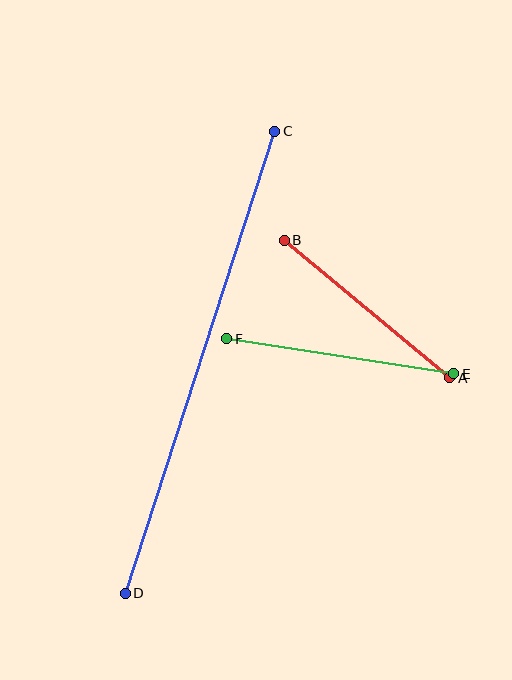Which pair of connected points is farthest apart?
Points C and D are farthest apart.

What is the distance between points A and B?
The distance is approximately 215 pixels.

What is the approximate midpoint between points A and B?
The midpoint is at approximately (367, 309) pixels.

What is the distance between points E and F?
The distance is approximately 230 pixels.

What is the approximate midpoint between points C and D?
The midpoint is at approximately (200, 362) pixels.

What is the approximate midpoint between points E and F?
The midpoint is at approximately (340, 356) pixels.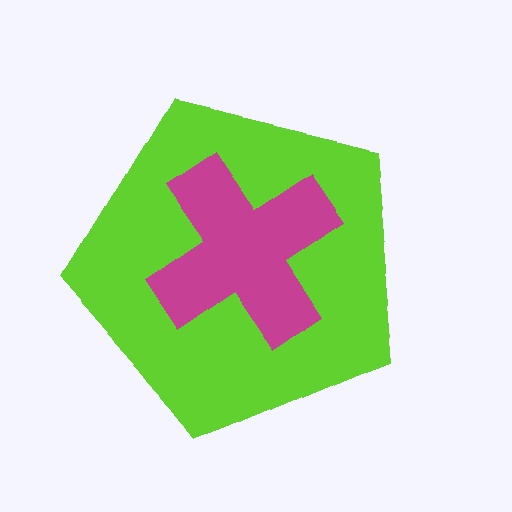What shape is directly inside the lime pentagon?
The magenta cross.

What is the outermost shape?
The lime pentagon.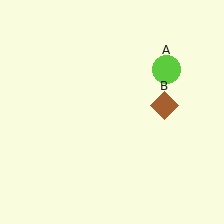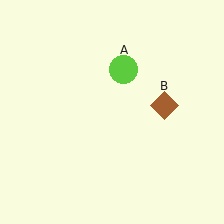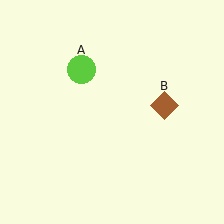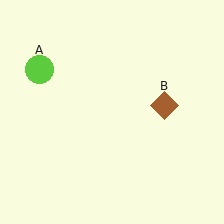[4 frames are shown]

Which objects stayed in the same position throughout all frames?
Brown diamond (object B) remained stationary.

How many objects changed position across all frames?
1 object changed position: lime circle (object A).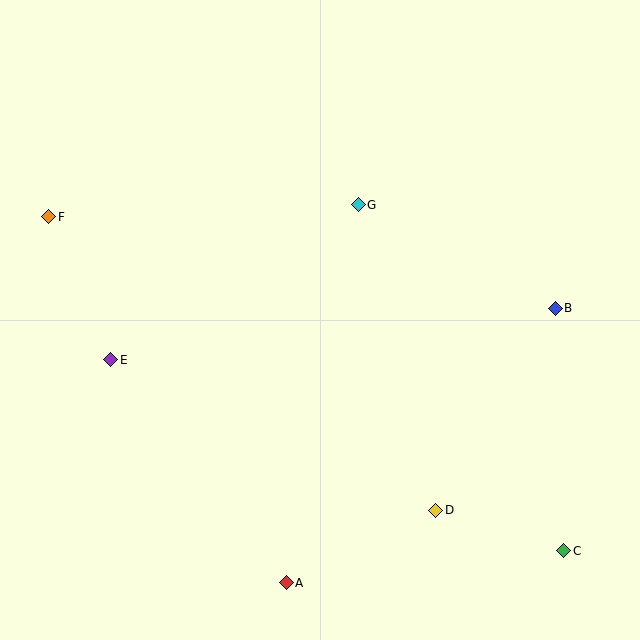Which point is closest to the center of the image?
Point G at (358, 205) is closest to the center.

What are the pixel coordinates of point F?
Point F is at (48, 217).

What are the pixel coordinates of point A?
Point A is at (286, 583).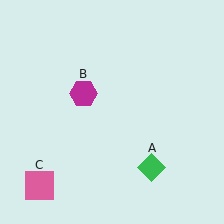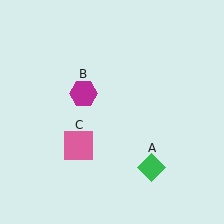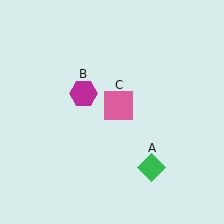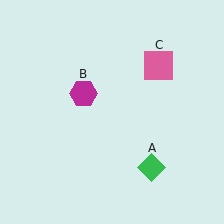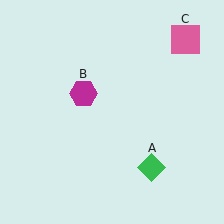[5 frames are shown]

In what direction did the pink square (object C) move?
The pink square (object C) moved up and to the right.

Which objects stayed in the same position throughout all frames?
Green diamond (object A) and magenta hexagon (object B) remained stationary.